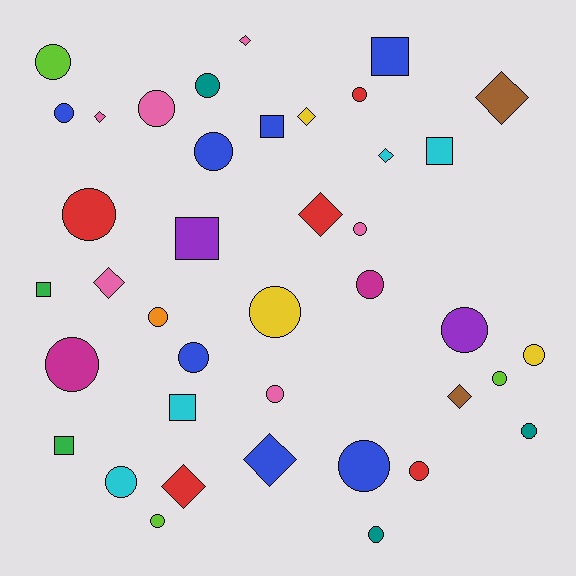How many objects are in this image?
There are 40 objects.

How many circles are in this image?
There are 23 circles.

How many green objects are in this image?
There are 2 green objects.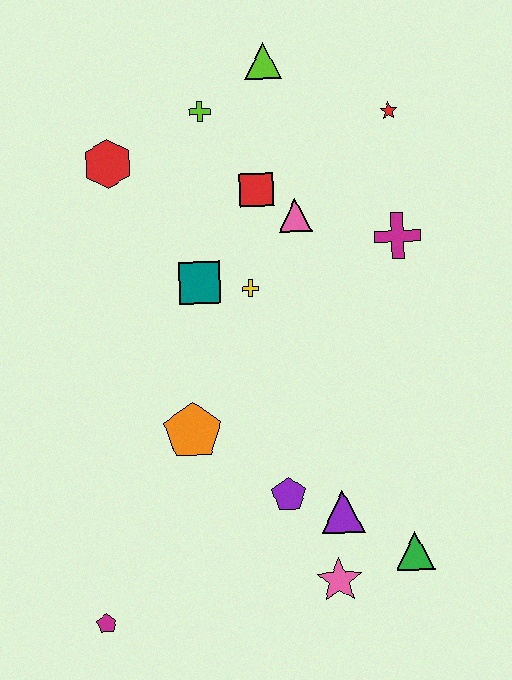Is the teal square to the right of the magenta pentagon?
Yes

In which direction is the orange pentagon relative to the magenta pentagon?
The orange pentagon is above the magenta pentagon.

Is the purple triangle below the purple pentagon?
Yes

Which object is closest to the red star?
The magenta cross is closest to the red star.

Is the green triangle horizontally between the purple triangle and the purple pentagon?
No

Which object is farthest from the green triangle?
The lime triangle is farthest from the green triangle.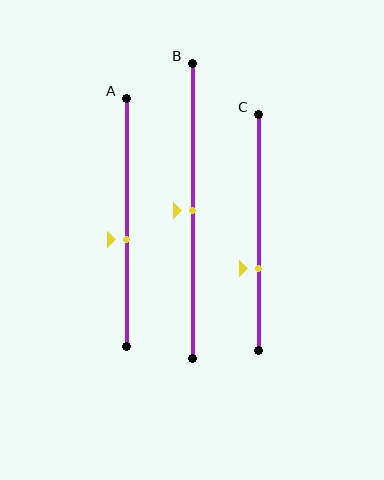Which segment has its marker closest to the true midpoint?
Segment B has its marker closest to the true midpoint.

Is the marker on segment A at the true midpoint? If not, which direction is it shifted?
No, the marker on segment A is shifted downward by about 7% of the segment length.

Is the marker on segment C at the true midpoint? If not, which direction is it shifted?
No, the marker on segment C is shifted downward by about 15% of the segment length.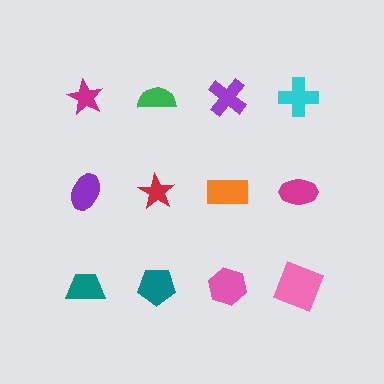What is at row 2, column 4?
A magenta ellipse.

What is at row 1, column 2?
A green semicircle.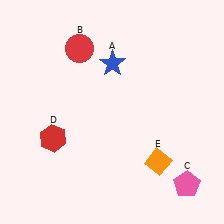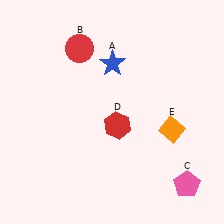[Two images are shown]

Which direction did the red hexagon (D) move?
The red hexagon (D) moved right.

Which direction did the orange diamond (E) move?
The orange diamond (E) moved up.